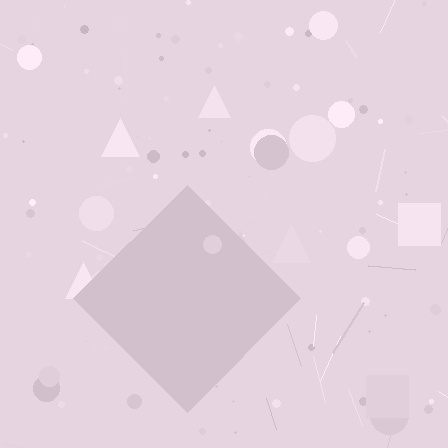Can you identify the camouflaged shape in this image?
The camouflaged shape is a diamond.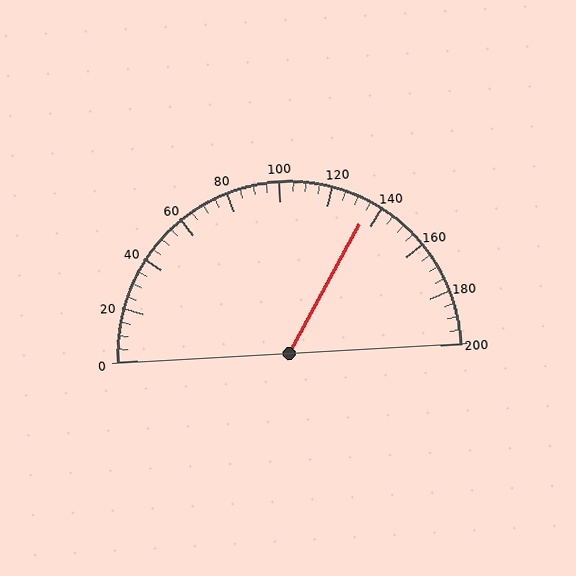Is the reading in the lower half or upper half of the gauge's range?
The reading is in the upper half of the range (0 to 200).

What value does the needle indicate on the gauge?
The needle indicates approximately 135.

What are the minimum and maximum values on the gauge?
The gauge ranges from 0 to 200.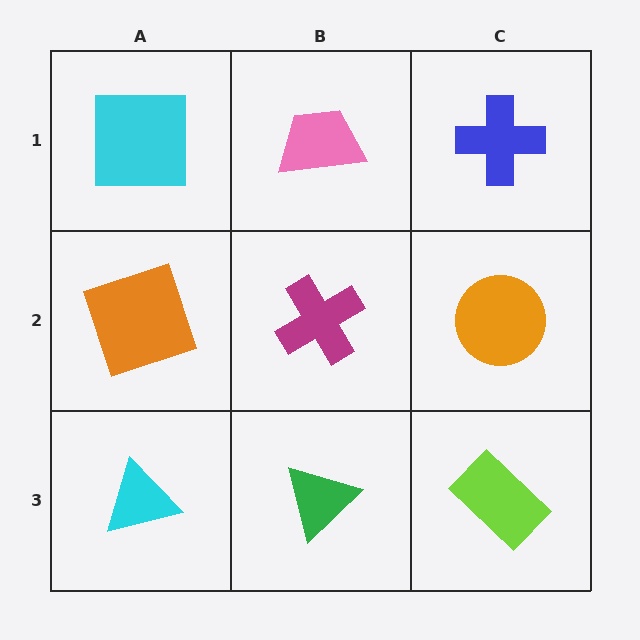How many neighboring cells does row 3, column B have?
3.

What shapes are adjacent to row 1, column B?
A magenta cross (row 2, column B), a cyan square (row 1, column A), a blue cross (row 1, column C).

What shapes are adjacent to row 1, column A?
An orange square (row 2, column A), a pink trapezoid (row 1, column B).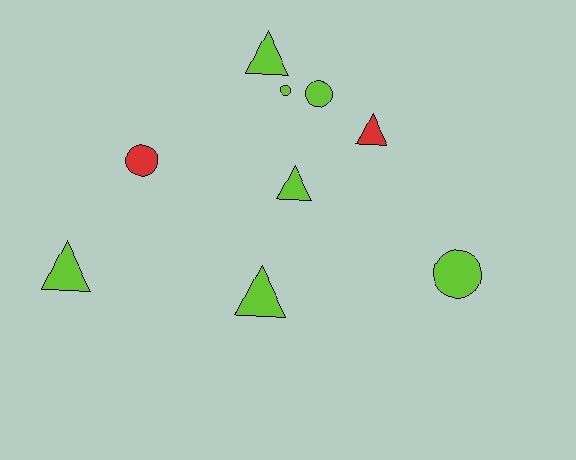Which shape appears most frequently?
Triangle, with 5 objects.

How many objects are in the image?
There are 9 objects.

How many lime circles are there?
There are 3 lime circles.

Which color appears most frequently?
Lime, with 7 objects.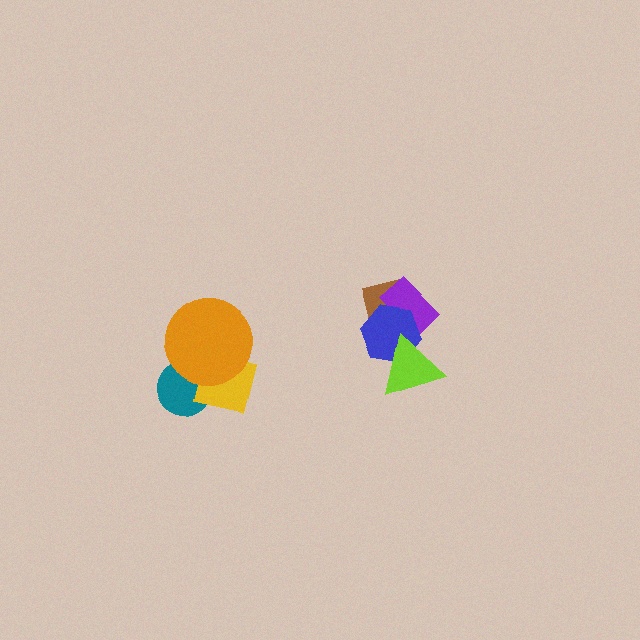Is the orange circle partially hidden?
No, no other shape covers it.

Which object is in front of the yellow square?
The orange circle is in front of the yellow square.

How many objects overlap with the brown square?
2 objects overlap with the brown square.